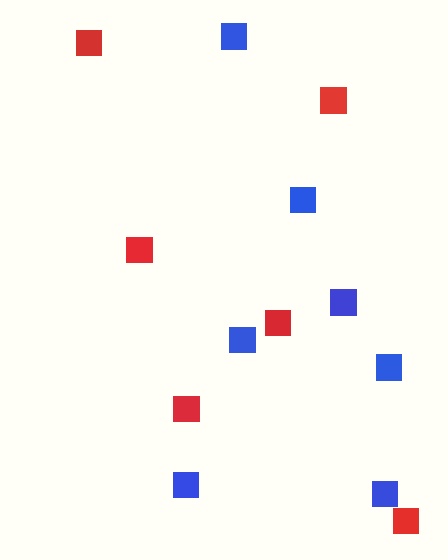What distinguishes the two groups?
There are 2 groups: one group of blue squares (7) and one group of red squares (6).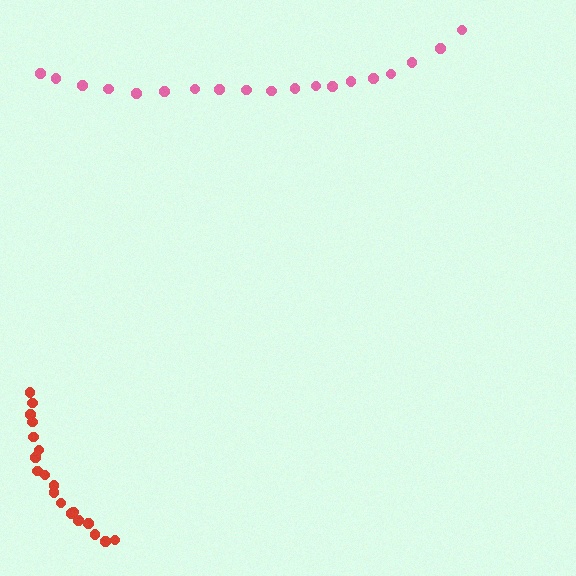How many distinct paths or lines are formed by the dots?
There are 2 distinct paths.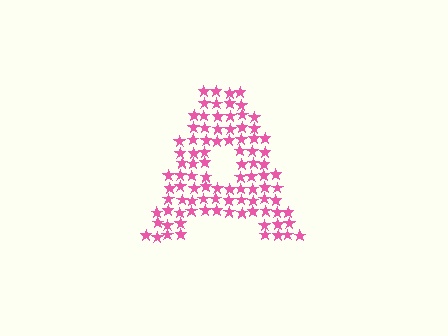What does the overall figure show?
The overall figure shows the letter A.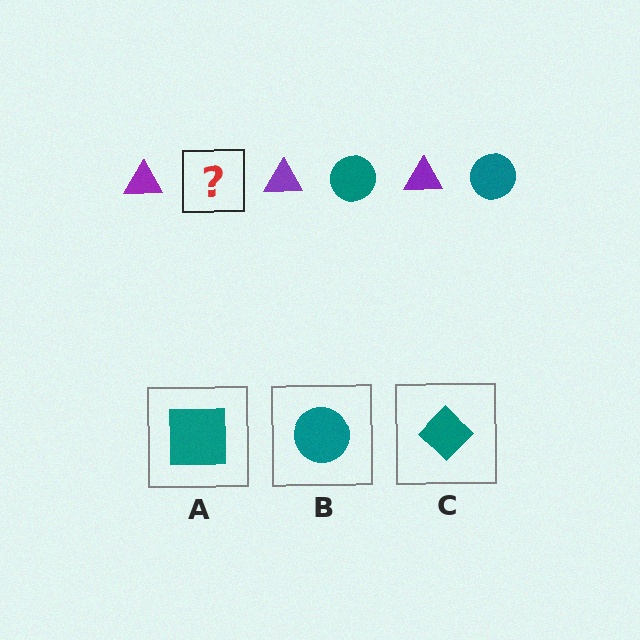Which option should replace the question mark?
Option B.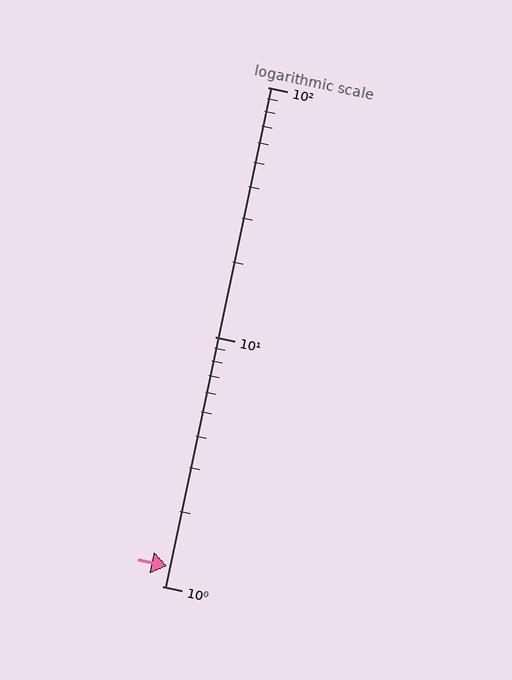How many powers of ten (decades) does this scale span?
The scale spans 2 decades, from 1 to 100.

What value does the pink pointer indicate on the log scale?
The pointer indicates approximately 1.2.